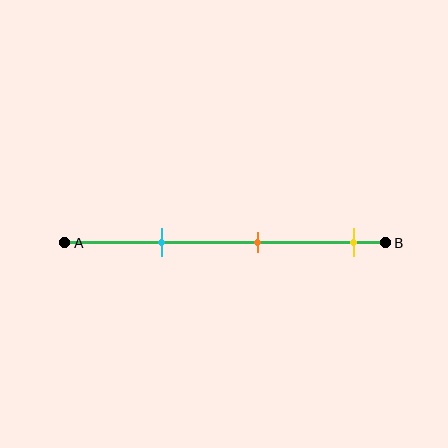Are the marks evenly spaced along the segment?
Yes, the marks are approximately evenly spaced.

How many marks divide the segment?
There are 3 marks dividing the segment.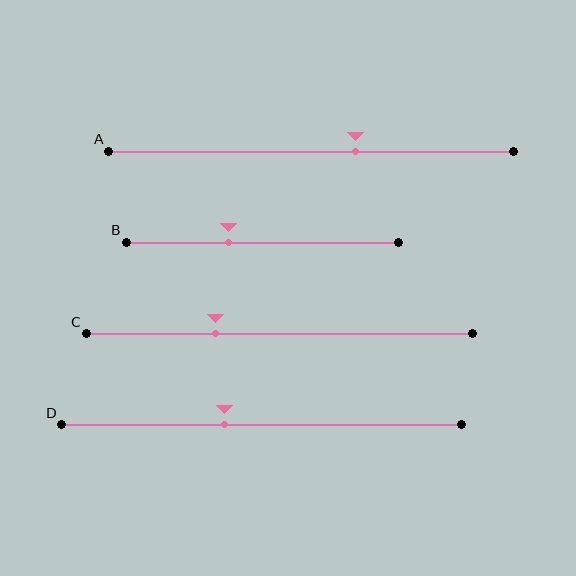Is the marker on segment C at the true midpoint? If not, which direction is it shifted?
No, the marker on segment C is shifted to the left by about 16% of the segment length.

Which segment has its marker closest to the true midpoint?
Segment D has its marker closest to the true midpoint.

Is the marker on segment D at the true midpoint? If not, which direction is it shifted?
No, the marker on segment D is shifted to the left by about 9% of the segment length.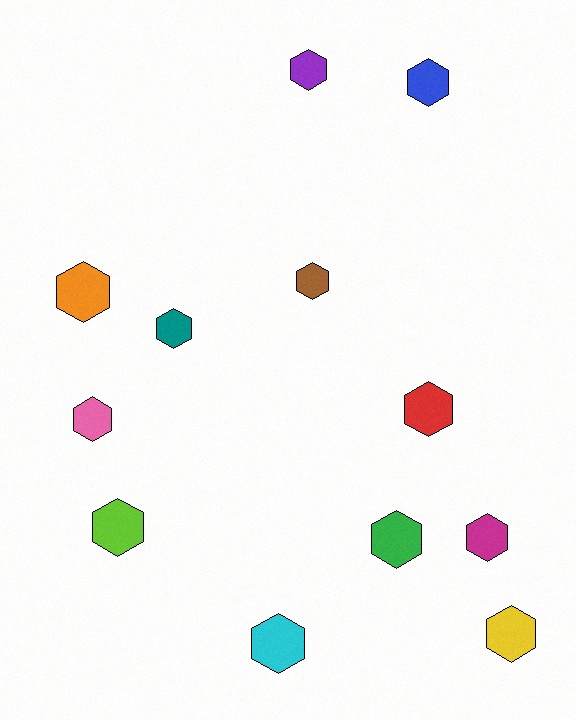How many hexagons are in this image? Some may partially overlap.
There are 12 hexagons.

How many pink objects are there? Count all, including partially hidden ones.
There is 1 pink object.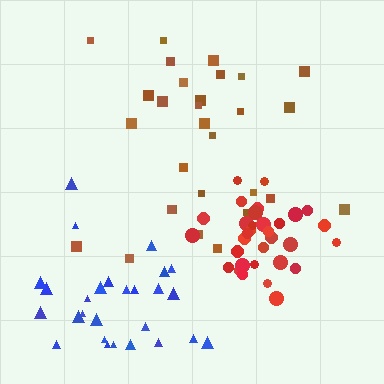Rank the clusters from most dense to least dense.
red, blue, brown.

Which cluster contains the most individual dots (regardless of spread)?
Red (32).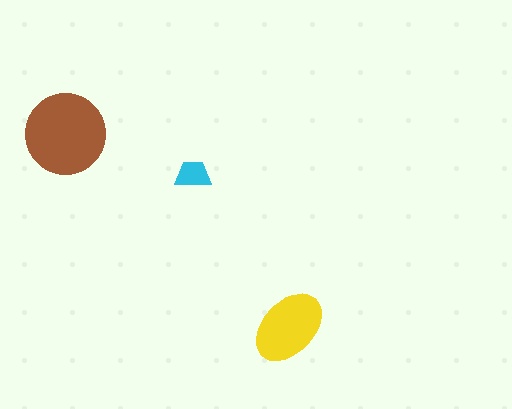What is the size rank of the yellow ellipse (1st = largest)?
2nd.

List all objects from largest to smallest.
The brown circle, the yellow ellipse, the cyan trapezoid.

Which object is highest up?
The brown circle is topmost.